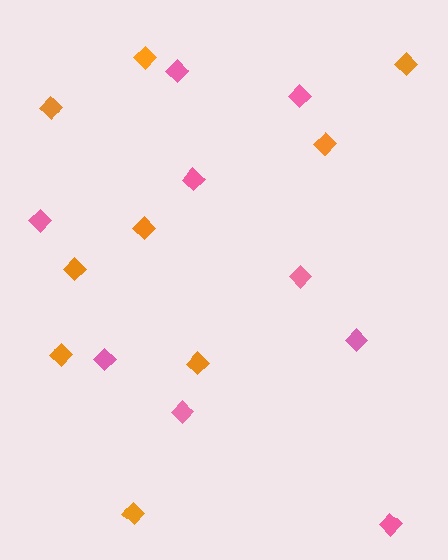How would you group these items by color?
There are 2 groups: one group of orange diamonds (9) and one group of pink diamonds (9).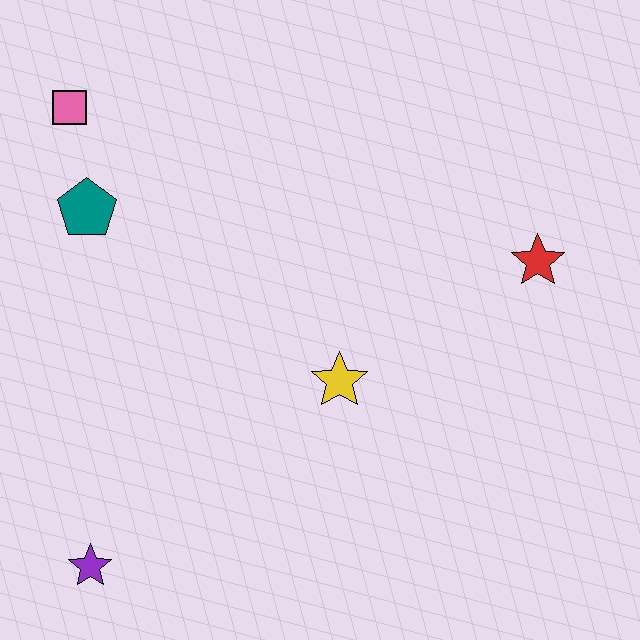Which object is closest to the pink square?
The teal pentagon is closest to the pink square.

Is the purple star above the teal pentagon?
No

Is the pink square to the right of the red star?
No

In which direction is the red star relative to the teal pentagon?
The red star is to the right of the teal pentagon.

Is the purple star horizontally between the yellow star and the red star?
No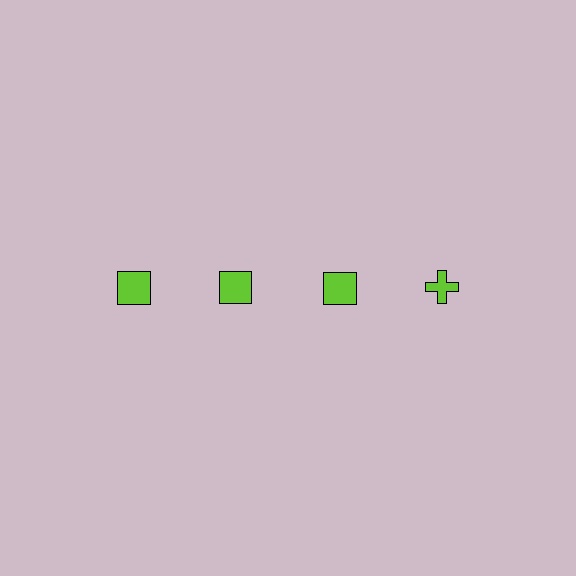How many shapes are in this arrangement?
There are 4 shapes arranged in a grid pattern.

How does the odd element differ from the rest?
It has a different shape: cross instead of square.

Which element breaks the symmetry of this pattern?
The lime cross in the top row, second from right column breaks the symmetry. All other shapes are lime squares.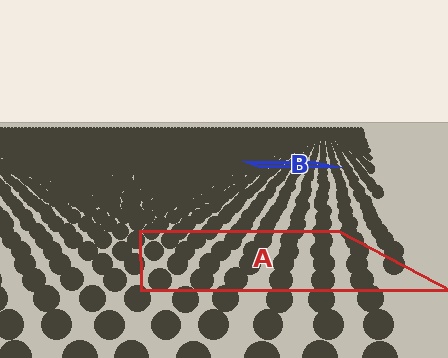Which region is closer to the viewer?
Region A is closer. The texture elements there are larger and more spread out.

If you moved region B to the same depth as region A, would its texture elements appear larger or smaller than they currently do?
They would appear larger. At a closer depth, the same texture elements are projected at a bigger on-screen size.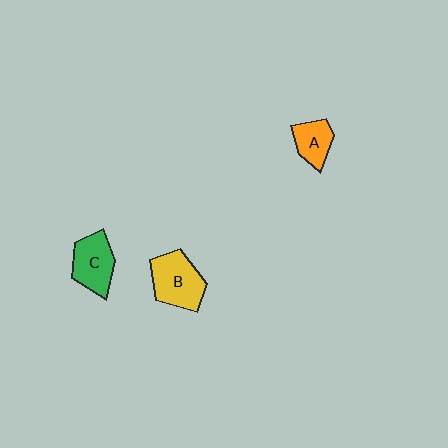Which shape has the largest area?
Shape B (yellow).